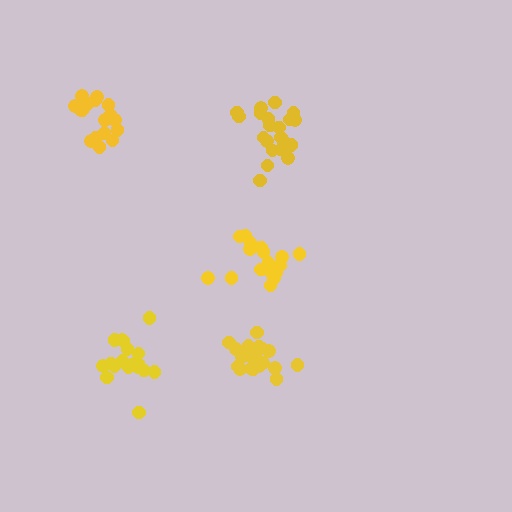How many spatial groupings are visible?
There are 5 spatial groupings.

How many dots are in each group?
Group 1: 17 dots, Group 2: 21 dots, Group 3: 19 dots, Group 4: 20 dots, Group 5: 18 dots (95 total).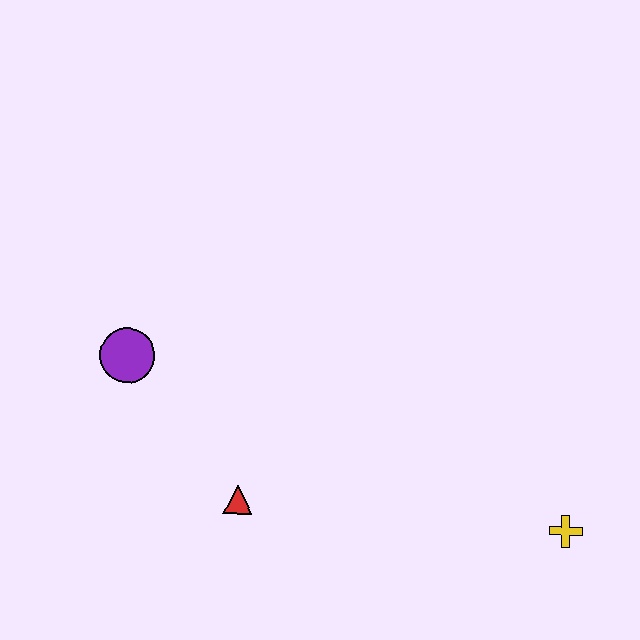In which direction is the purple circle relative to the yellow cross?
The purple circle is to the left of the yellow cross.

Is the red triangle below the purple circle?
Yes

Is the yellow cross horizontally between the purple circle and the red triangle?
No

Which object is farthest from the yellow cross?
The purple circle is farthest from the yellow cross.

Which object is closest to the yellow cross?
The red triangle is closest to the yellow cross.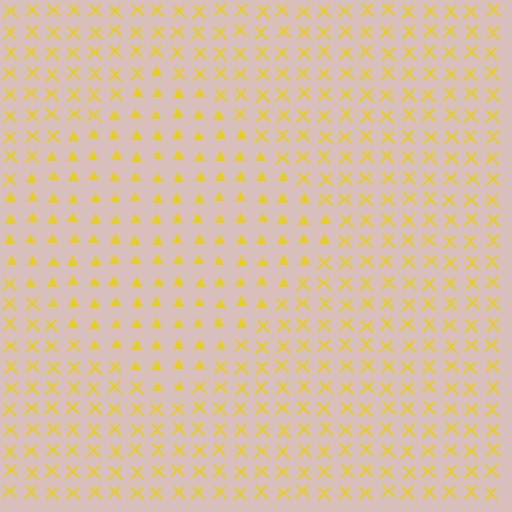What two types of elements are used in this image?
The image uses triangles inside the diamond region and X marks outside it.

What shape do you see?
I see a diamond.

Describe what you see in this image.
The image is filled with small yellow elements arranged in a uniform grid. A diamond-shaped region contains triangles, while the surrounding area contains X marks. The boundary is defined purely by the change in element shape.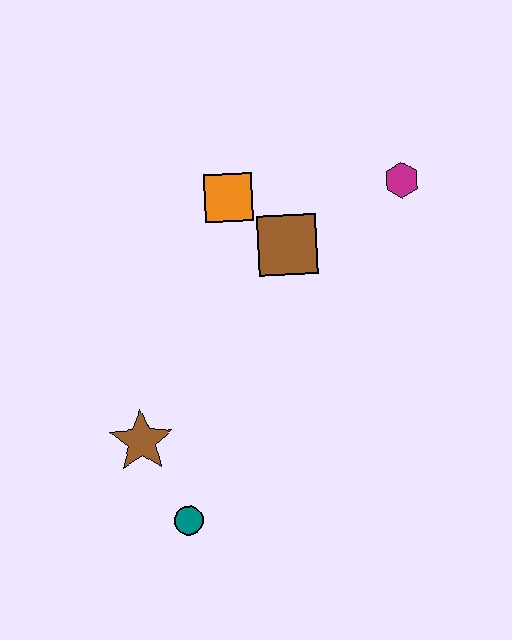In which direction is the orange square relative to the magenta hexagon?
The orange square is to the left of the magenta hexagon.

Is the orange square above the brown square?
Yes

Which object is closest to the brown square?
The orange square is closest to the brown square.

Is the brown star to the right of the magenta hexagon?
No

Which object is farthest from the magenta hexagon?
The teal circle is farthest from the magenta hexagon.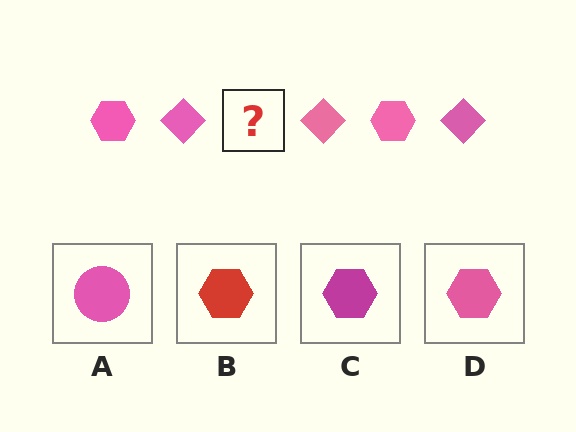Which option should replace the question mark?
Option D.